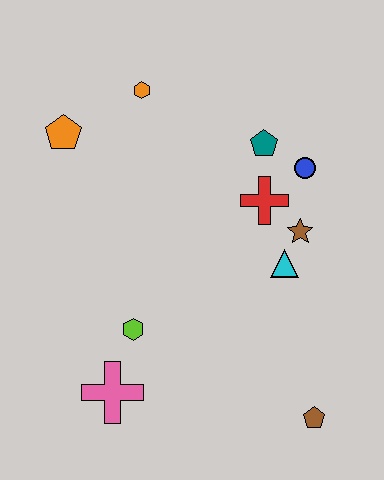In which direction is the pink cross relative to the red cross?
The pink cross is below the red cross.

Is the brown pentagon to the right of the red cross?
Yes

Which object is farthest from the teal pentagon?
The pink cross is farthest from the teal pentagon.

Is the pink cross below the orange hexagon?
Yes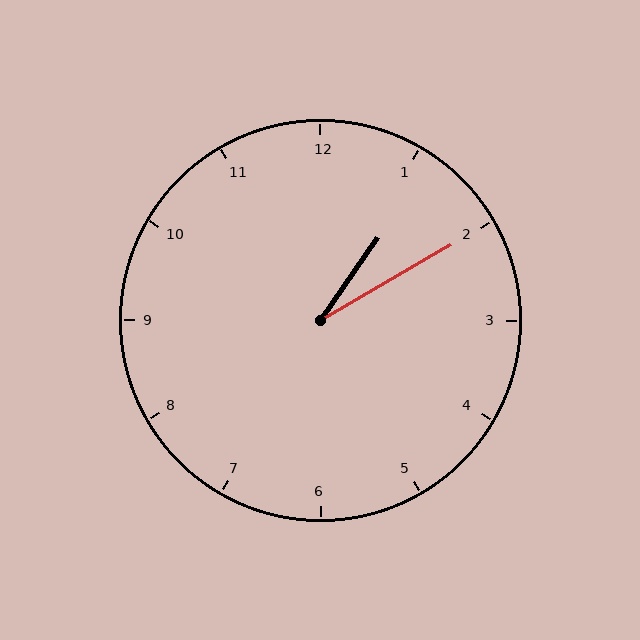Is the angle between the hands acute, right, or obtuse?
It is acute.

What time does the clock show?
1:10.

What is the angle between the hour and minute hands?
Approximately 25 degrees.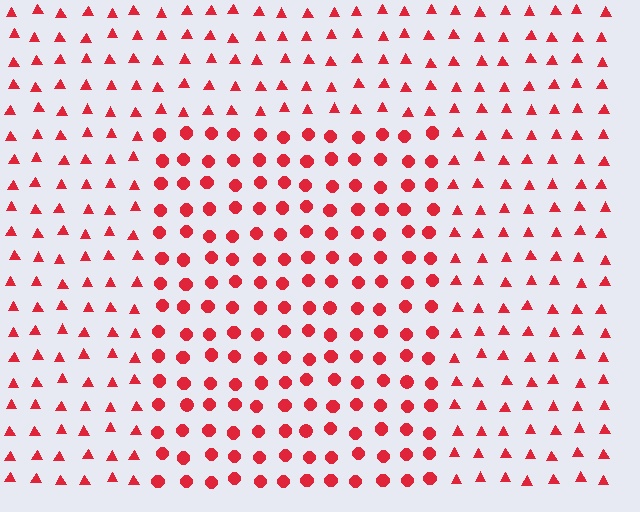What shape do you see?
I see a rectangle.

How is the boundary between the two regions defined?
The boundary is defined by a change in element shape: circles inside vs. triangles outside. All elements share the same color and spacing.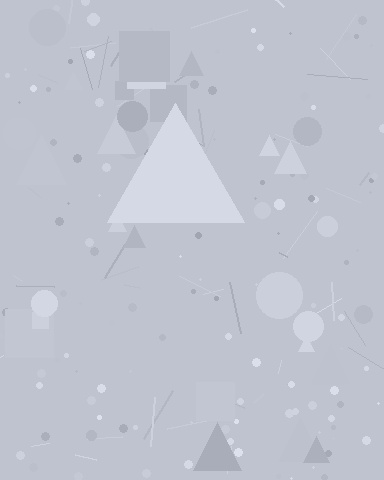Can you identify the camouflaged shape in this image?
The camouflaged shape is a triangle.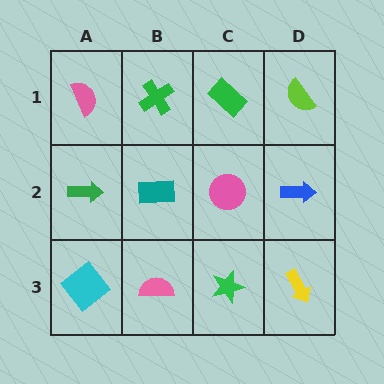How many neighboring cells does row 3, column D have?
2.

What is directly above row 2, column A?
A pink semicircle.